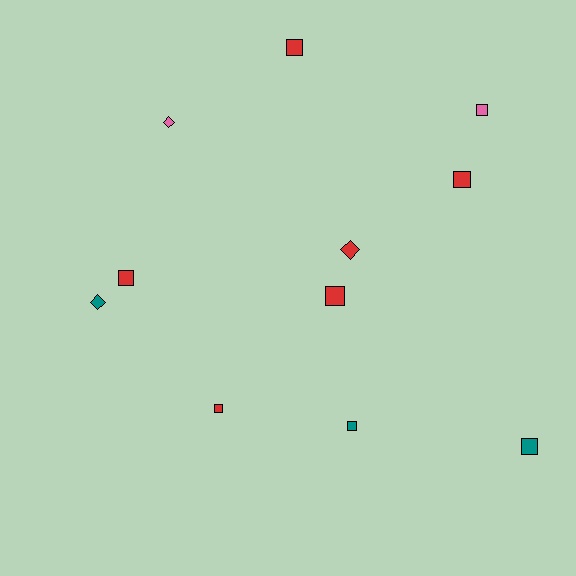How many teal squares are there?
There are 2 teal squares.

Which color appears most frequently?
Red, with 6 objects.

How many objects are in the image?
There are 11 objects.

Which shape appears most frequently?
Square, with 8 objects.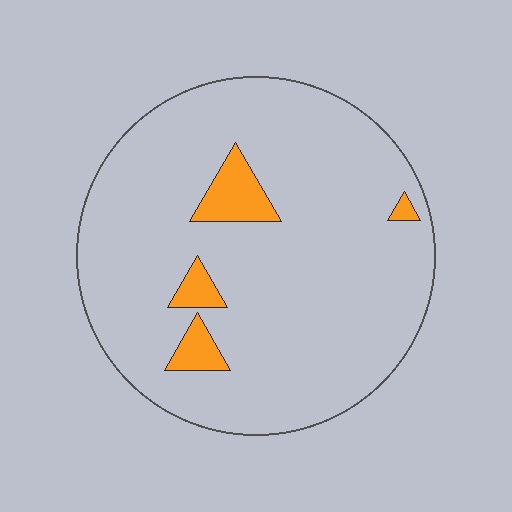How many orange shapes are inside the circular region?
4.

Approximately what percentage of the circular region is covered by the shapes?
Approximately 10%.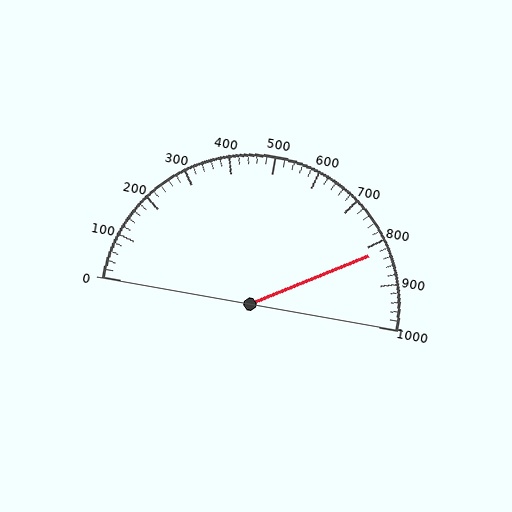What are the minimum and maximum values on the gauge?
The gauge ranges from 0 to 1000.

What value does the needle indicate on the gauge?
The needle indicates approximately 820.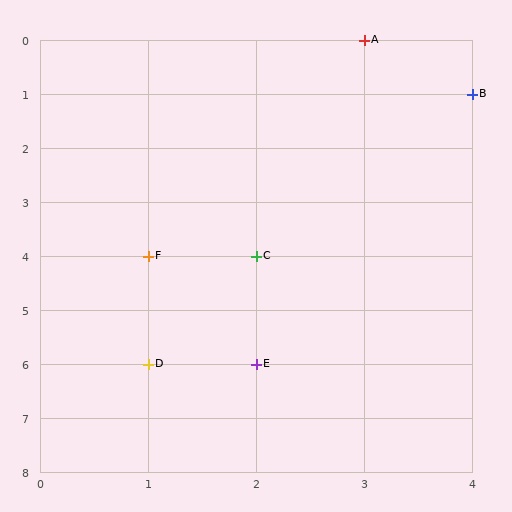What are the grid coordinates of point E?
Point E is at grid coordinates (2, 6).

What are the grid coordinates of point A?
Point A is at grid coordinates (3, 0).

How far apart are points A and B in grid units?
Points A and B are 1 column and 1 row apart (about 1.4 grid units diagonally).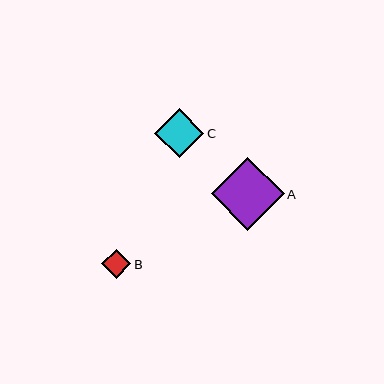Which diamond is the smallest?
Diamond B is the smallest with a size of approximately 29 pixels.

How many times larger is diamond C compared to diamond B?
Diamond C is approximately 1.7 times the size of diamond B.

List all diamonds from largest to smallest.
From largest to smallest: A, C, B.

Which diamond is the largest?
Diamond A is the largest with a size of approximately 72 pixels.